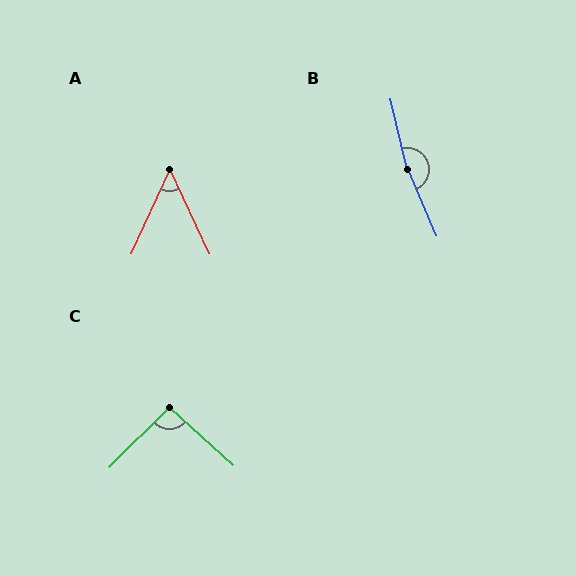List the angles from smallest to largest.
A (50°), C (93°), B (170°).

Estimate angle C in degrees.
Approximately 93 degrees.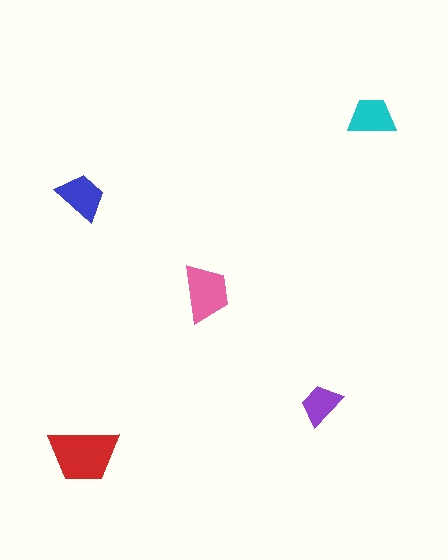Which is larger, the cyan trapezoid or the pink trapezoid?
The pink one.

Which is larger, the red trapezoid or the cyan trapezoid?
The red one.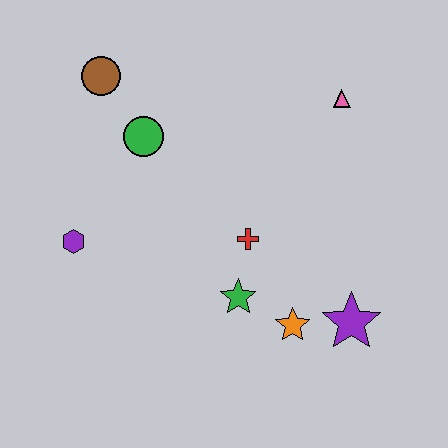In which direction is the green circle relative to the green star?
The green circle is above the green star.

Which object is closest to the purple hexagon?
The green circle is closest to the purple hexagon.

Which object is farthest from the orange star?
The brown circle is farthest from the orange star.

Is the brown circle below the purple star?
No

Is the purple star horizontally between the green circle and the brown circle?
No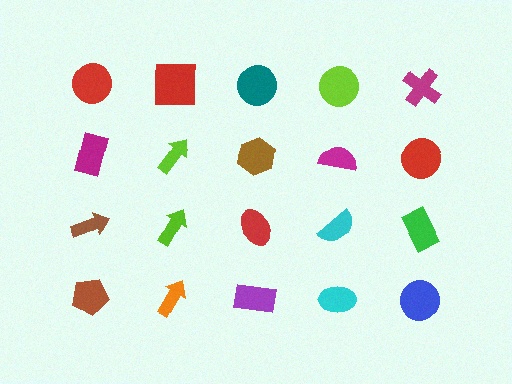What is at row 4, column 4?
A cyan ellipse.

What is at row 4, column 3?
A purple rectangle.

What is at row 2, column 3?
A brown hexagon.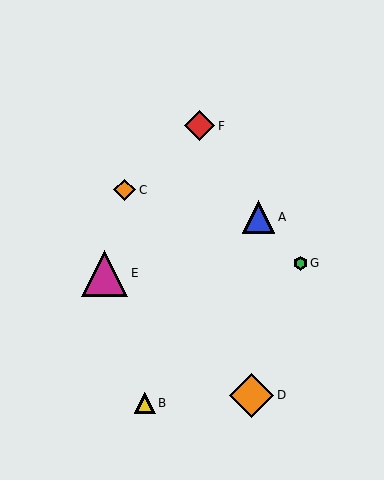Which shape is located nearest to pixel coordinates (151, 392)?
The yellow triangle (labeled B) at (145, 403) is nearest to that location.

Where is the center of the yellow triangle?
The center of the yellow triangle is at (145, 403).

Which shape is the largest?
The magenta triangle (labeled E) is the largest.